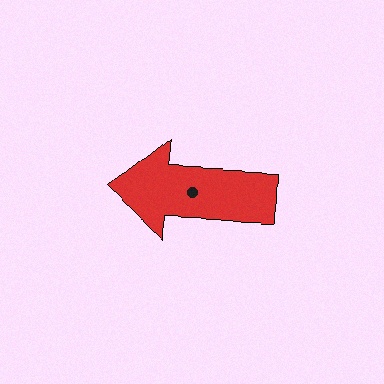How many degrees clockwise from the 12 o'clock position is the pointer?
Approximately 272 degrees.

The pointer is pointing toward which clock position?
Roughly 9 o'clock.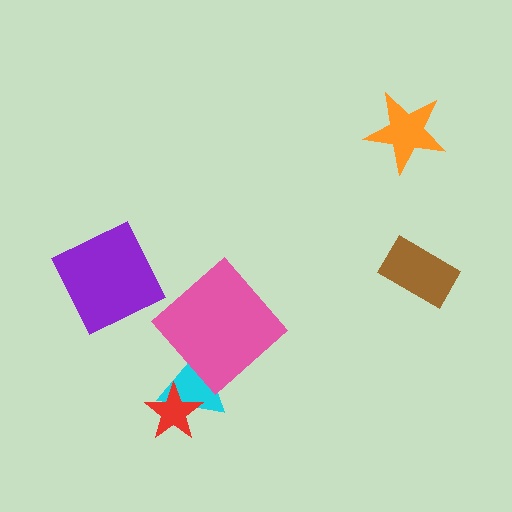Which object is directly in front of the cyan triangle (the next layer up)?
The pink diamond is directly in front of the cyan triangle.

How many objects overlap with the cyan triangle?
2 objects overlap with the cyan triangle.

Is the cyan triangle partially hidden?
Yes, it is partially covered by another shape.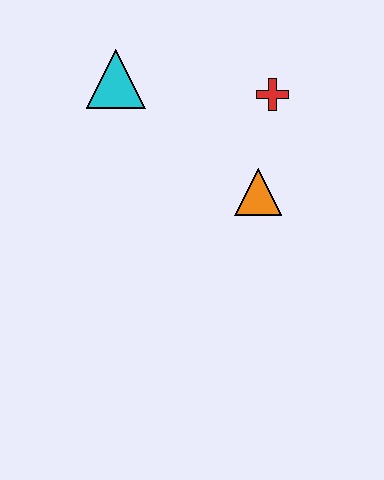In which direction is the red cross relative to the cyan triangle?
The red cross is to the right of the cyan triangle.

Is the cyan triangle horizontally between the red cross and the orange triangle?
No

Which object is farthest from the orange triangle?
The cyan triangle is farthest from the orange triangle.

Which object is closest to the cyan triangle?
The red cross is closest to the cyan triangle.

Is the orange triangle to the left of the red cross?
Yes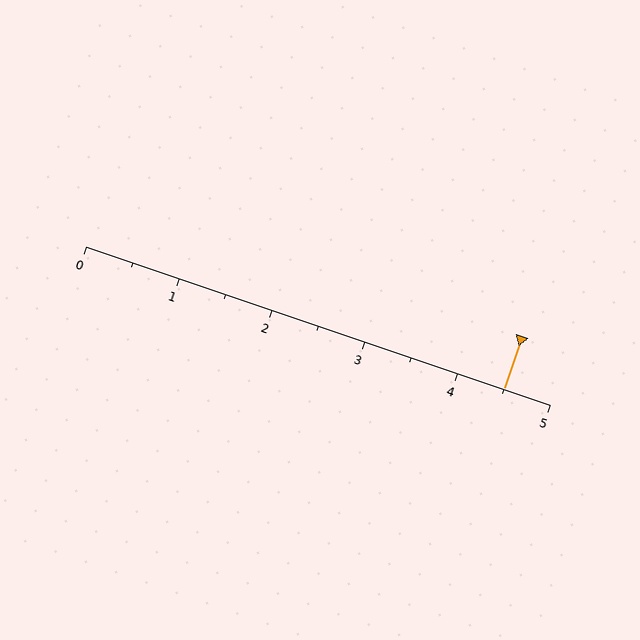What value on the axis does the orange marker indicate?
The marker indicates approximately 4.5.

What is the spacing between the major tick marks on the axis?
The major ticks are spaced 1 apart.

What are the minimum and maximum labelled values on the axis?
The axis runs from 0 to 5.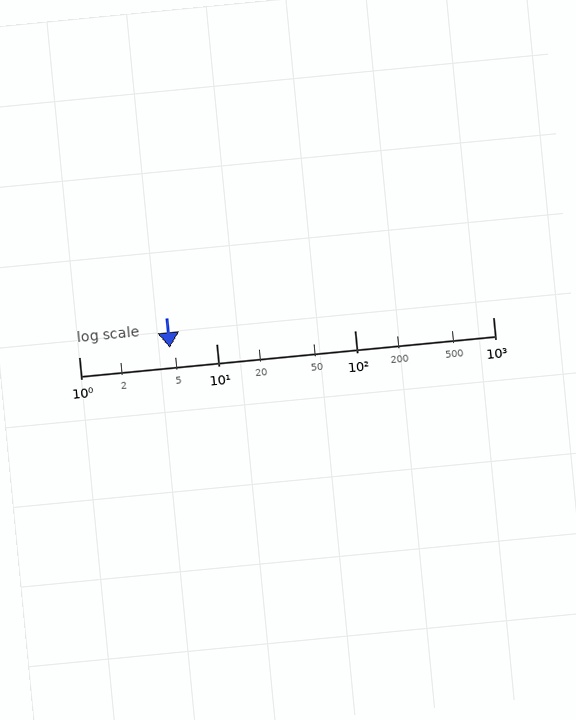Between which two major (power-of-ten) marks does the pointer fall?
The pointer is between 1 and 10.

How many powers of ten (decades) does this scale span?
The scale spans 3 decades, from 1 to 1000.